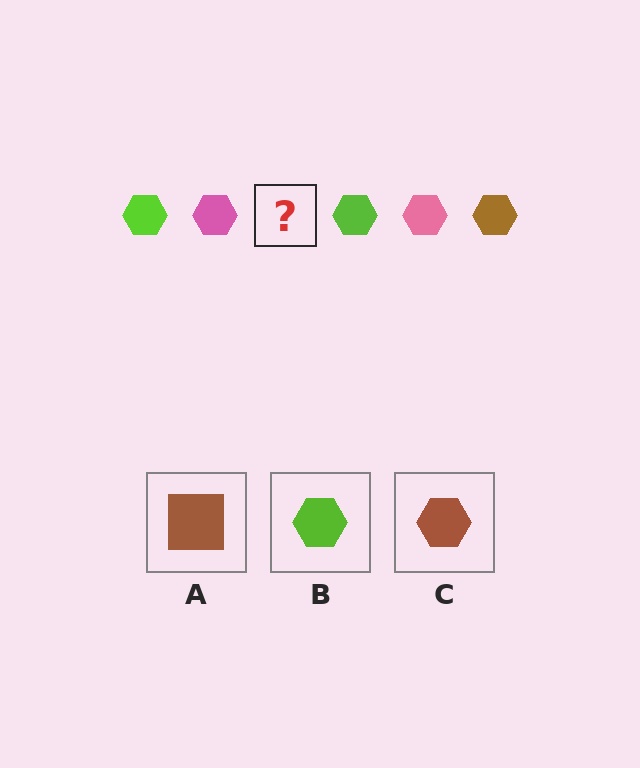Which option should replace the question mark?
Option C.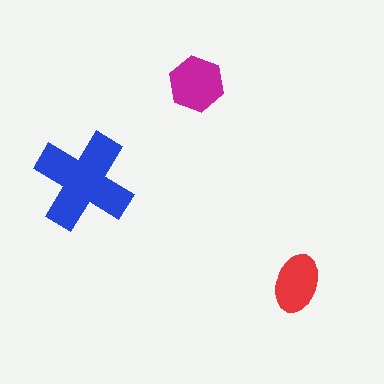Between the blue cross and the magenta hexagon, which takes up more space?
The blue cross.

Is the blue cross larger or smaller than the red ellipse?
Larger.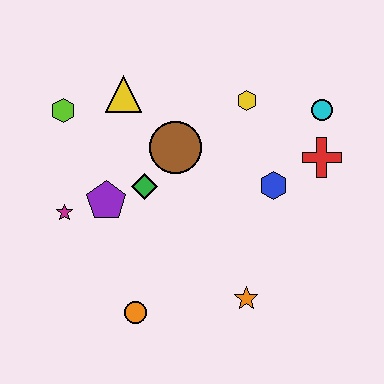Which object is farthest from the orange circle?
The cyan circle is farthest from the orange circle.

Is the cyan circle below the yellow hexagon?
Yes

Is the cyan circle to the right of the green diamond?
Yes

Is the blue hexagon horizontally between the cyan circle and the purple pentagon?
Yes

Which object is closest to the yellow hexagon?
The cyan circle is closest to the yellow hexagon.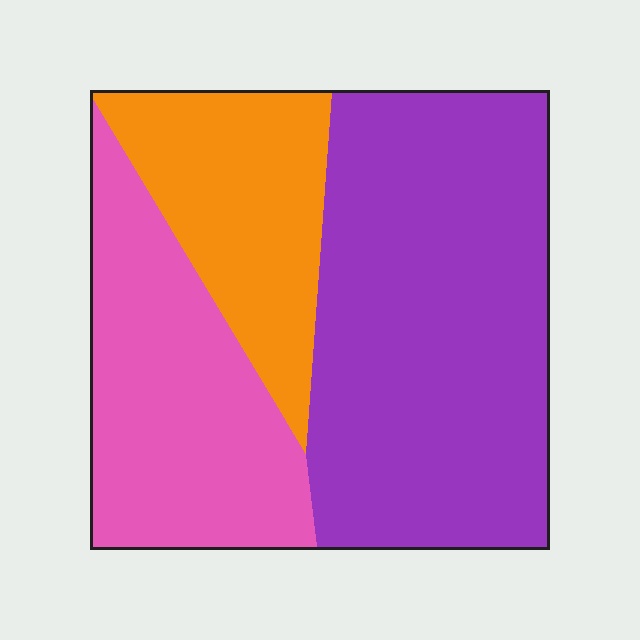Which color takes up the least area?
Orange, at roughly 20%.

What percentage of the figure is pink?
Pink covers roughly 30% of the figure.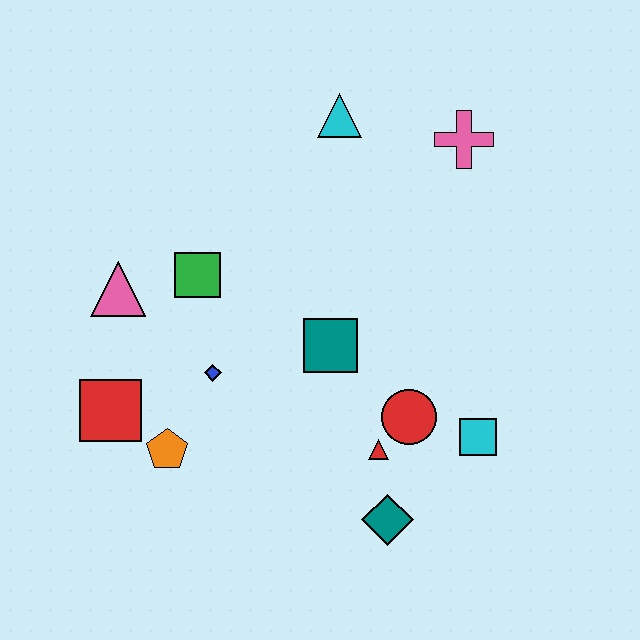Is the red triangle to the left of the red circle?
Yes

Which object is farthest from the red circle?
The pink triangle is farthest from the red circle.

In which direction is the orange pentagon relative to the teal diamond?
The orange pentagon is to the left of the teal diamond.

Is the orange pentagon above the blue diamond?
No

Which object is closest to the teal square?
The red circle is closest to the teal square.